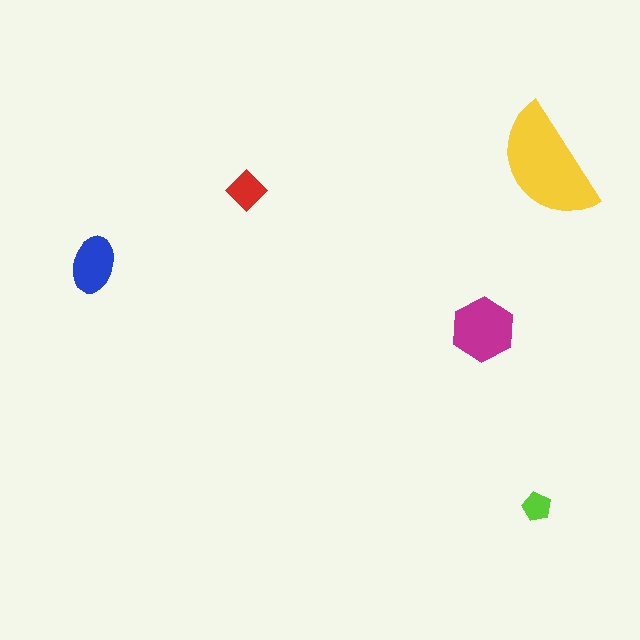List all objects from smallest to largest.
The lime pentagon, the red diamond, the blue ellipse, the magenta hexagon, the yellow semicircle.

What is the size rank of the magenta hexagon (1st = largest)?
2nd.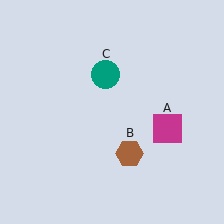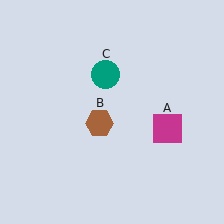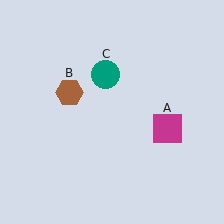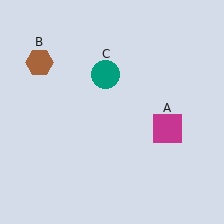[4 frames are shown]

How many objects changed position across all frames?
1 object changed position: brown hexagon (object B).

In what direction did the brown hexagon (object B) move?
The brown hexagon (object B) moved up and to the left.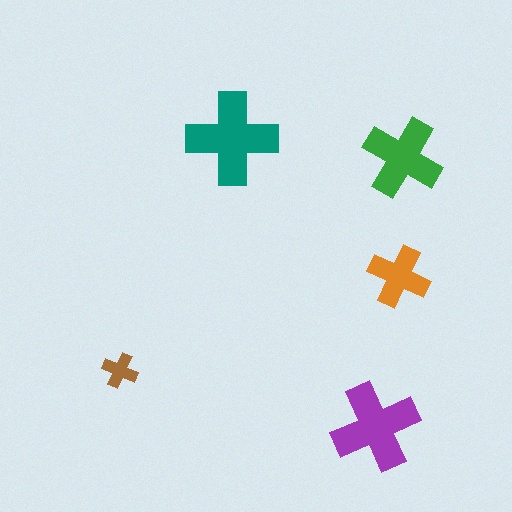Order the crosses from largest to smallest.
the teal one, the purple one, the green one, the orange one, the brown one.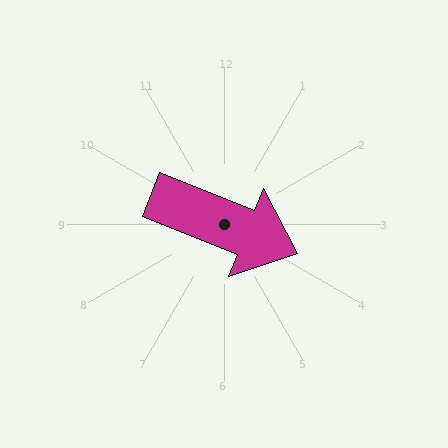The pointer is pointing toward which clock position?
Roughly 4 o'clock.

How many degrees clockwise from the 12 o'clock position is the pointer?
Approximately 112 degrees.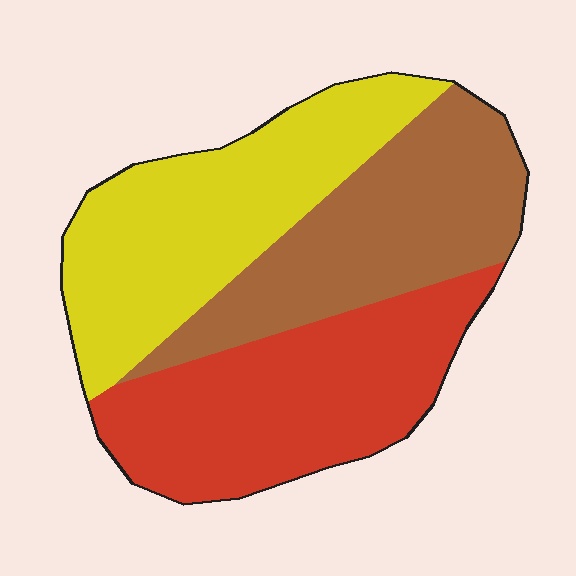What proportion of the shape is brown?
Brown takes up about one third (1/3) of the shape.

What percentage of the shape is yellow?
Yellow takes up about one third (1/3) of the shape.